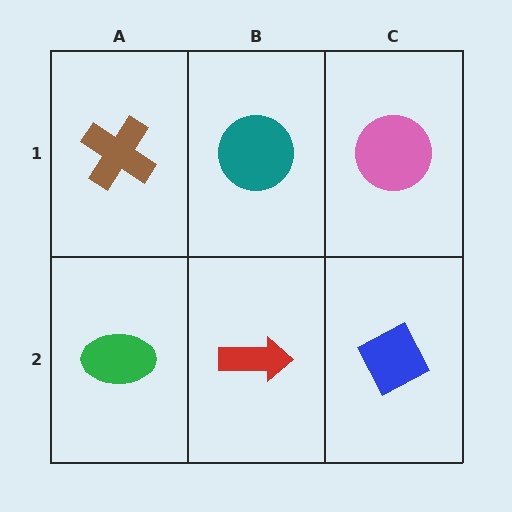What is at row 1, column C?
A pink circle.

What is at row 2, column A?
A green ellipse.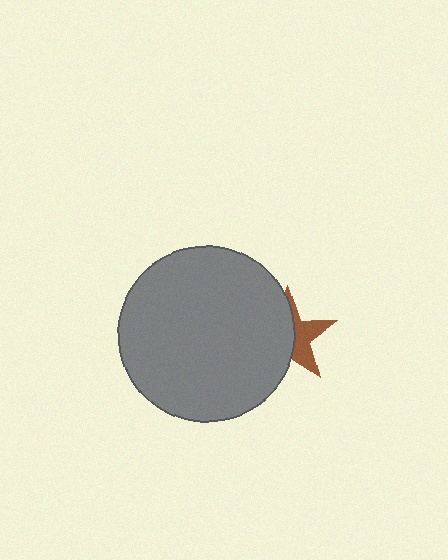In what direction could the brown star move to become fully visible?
The brown star could move right. That would shift it out from behind the gray circle entirely.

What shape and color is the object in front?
The object in front is a gray circle.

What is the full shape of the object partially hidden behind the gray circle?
The partially hidden object is a brown star.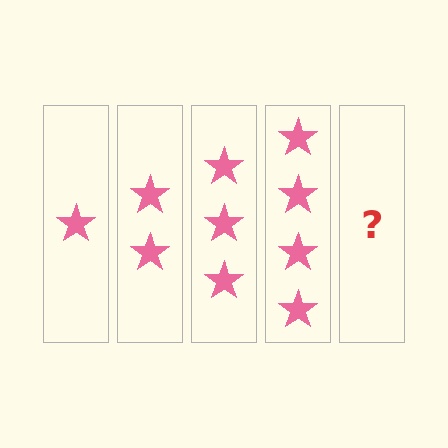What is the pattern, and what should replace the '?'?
The pattern is that each step adds one more star. The '?' should be 5 stars.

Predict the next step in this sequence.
The next step is 5 stars.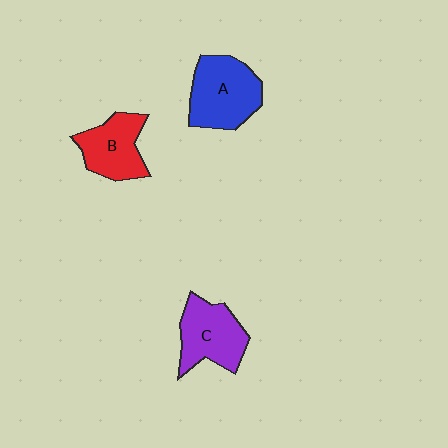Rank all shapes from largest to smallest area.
From largest to smallest: A (blue), C (purple), B (red).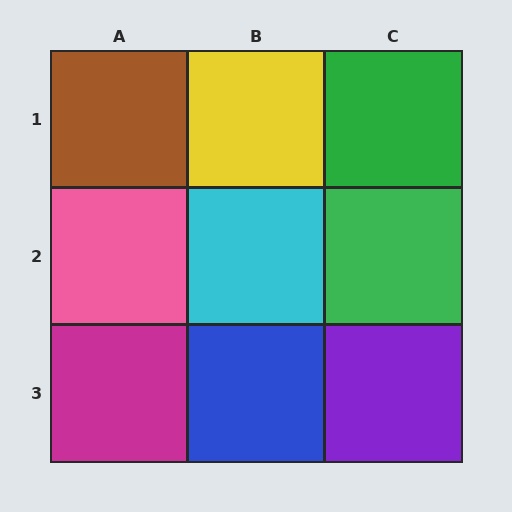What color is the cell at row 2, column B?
Cyan.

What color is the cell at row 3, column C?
Purple.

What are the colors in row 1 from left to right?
Brown, yellow, green.